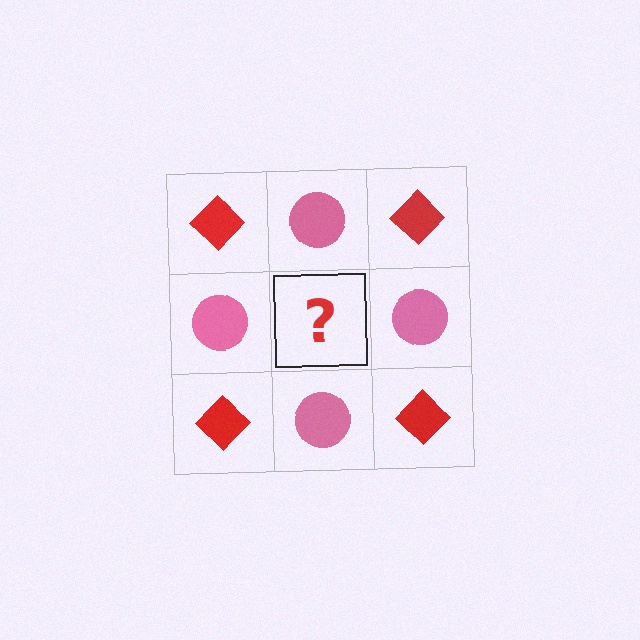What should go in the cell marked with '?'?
The missing cell should contain a red diamond.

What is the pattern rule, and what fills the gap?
The rule is that it alternates red diamond and pink circle in a checkerboard pattern. The gap should be filled with a red diamond.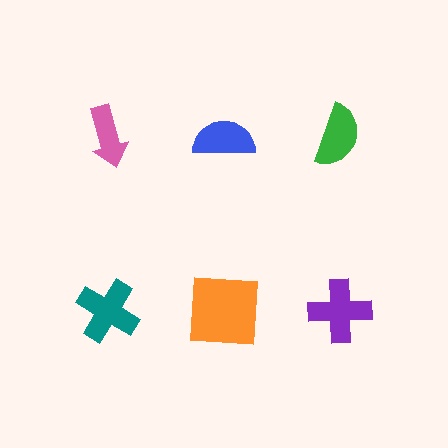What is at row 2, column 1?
A teal cross.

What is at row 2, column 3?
A purple cross.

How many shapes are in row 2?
3 shapes.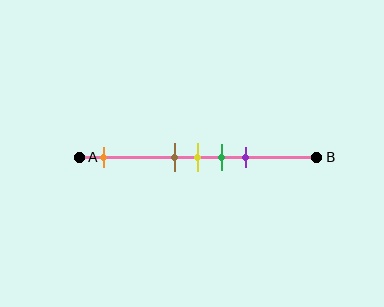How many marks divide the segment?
There are 5 marks dividing the segment.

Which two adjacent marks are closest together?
The brown and yellow marks are the closest adjacent pair.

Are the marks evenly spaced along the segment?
No, the marks are not evenly spaced.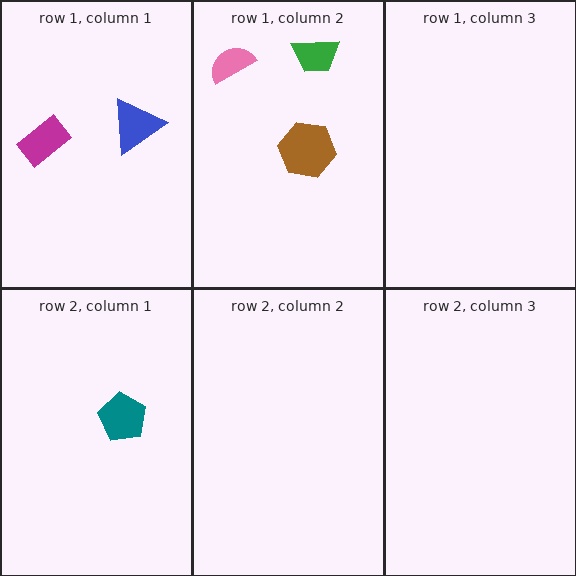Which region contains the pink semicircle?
The row 1, column 2 region.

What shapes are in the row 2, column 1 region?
The teal pentagon.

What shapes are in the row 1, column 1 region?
The blue triangle, the magenta rectangle.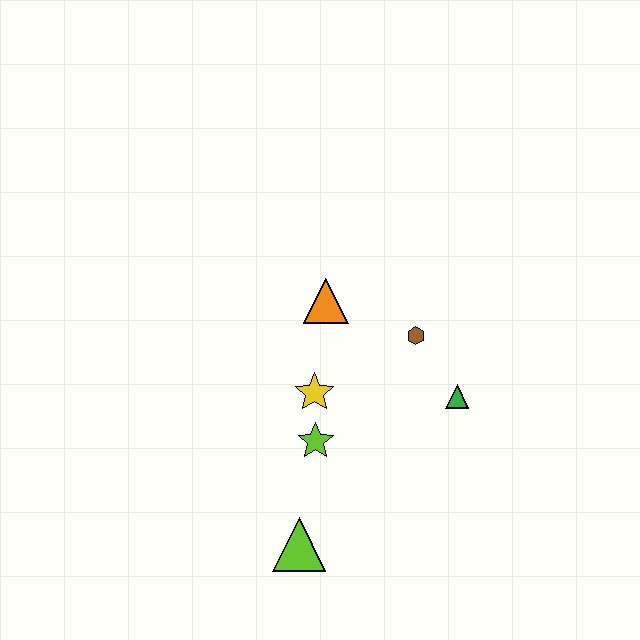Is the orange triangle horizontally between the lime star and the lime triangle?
No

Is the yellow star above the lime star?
Yes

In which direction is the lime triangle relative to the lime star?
The lime triangle is below the lime star.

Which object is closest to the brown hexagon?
The green triangle is closest to the brown hexagon.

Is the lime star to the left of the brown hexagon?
Yes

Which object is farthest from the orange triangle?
The lime triangle is farthest from the orange triangle.